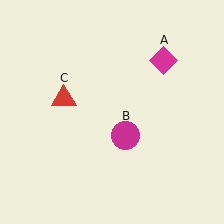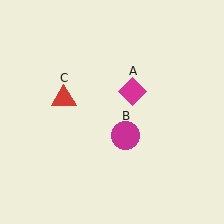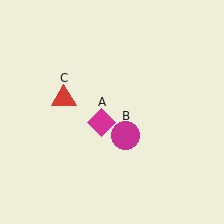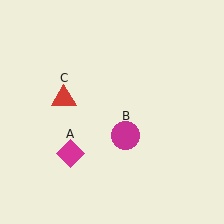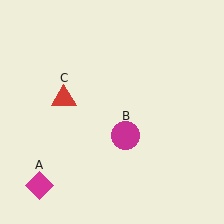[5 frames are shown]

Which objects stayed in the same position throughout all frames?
Magenta circle (object B) and red triangle (object C) remained stationary.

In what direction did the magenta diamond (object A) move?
The magenta diamond (object A) moved down and to the left.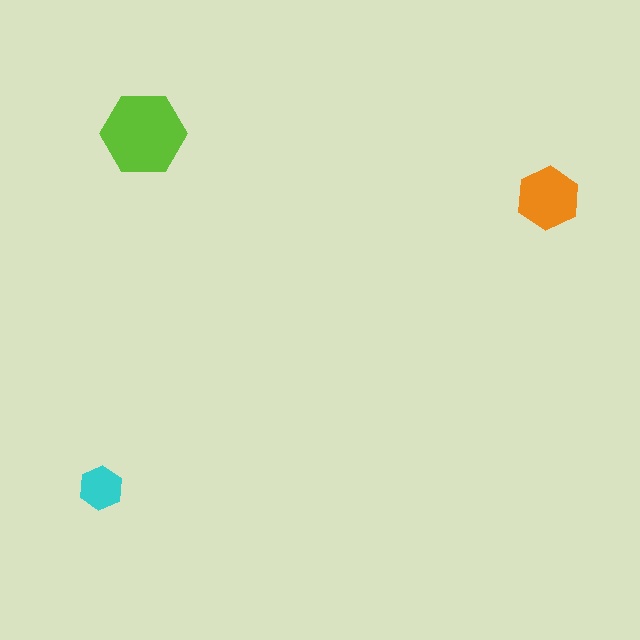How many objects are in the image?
There are 3 objects in the image.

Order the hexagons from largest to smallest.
the lime one, the orange one, the cyan one.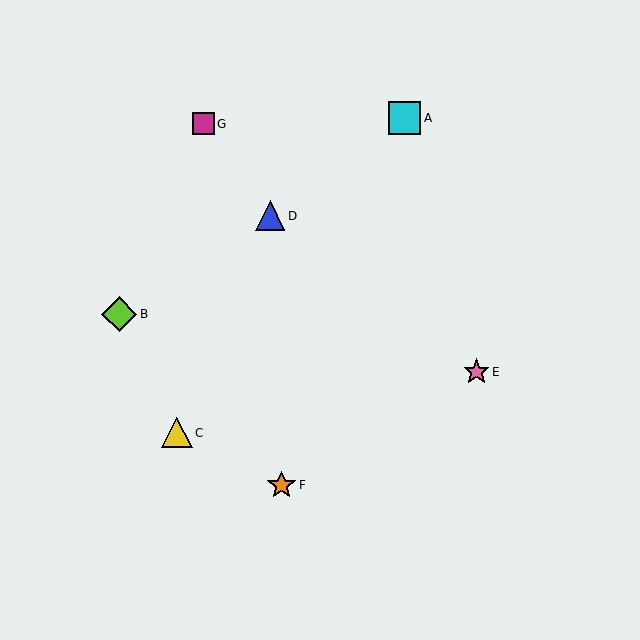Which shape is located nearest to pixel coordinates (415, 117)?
The cyan square (labeled A) at (404, 118) is nearest to that location.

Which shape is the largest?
The lime diamond (labeled B) is the largest.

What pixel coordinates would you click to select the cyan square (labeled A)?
Click at (404, 118) to select the cyan square A.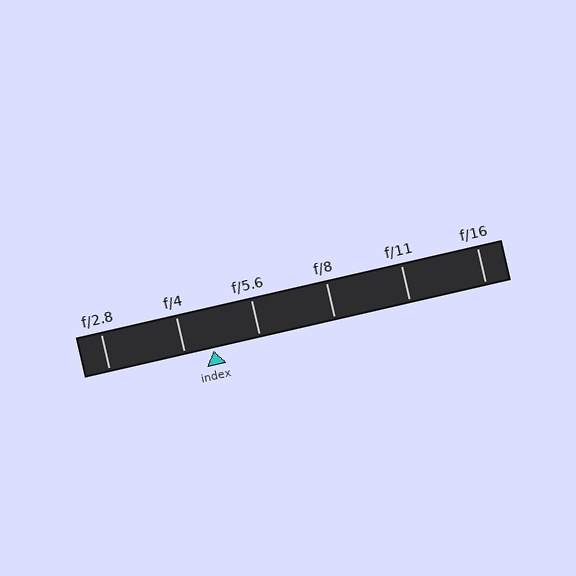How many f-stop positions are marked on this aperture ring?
There are 6 f-stop positions marked.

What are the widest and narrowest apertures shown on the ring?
The widest aperture shown is f/2.8 and the narrowest is f/16.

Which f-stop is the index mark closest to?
The index mark is closest to f/4.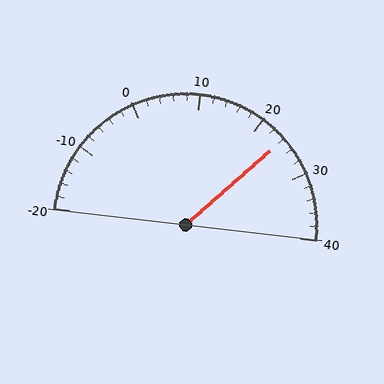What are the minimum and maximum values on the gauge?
The gauge ranges from -20 to 40.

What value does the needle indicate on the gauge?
The needle indicates approximately 24.